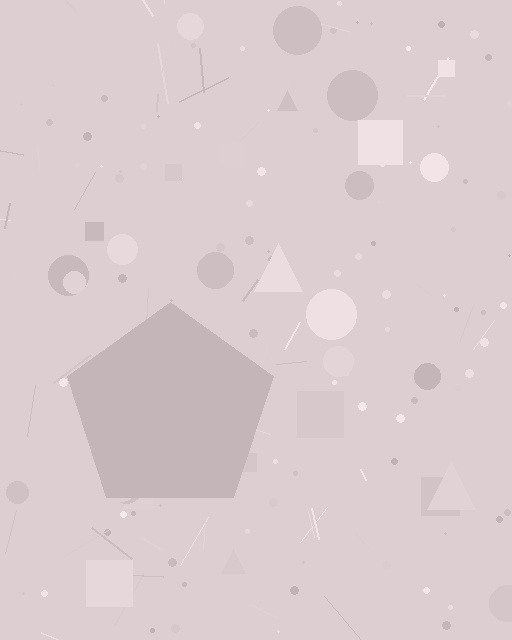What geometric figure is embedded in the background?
A pentagon is embedded in the background.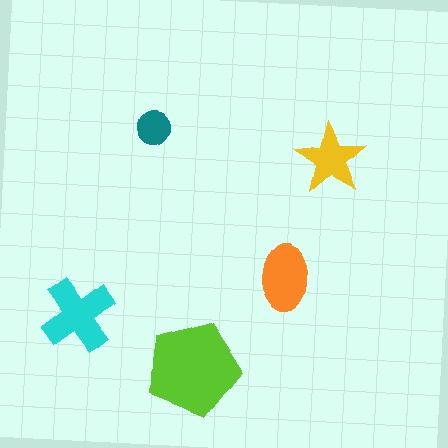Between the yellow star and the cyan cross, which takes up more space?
The cyan cross.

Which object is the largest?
The lime pentagon.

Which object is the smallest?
The teal circle.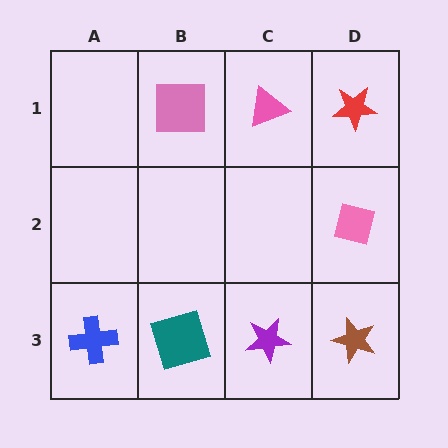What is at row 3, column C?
A purple star.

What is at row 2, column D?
A pink square.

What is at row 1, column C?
A pink triangle.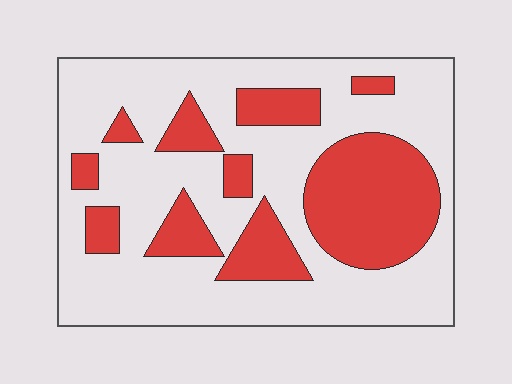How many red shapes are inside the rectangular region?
10.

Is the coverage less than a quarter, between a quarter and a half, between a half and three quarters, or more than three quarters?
Between a quarter and a half.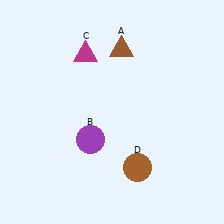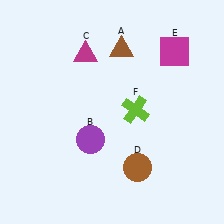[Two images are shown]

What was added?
A magenta square (E), a lime cross (F) were added in Image 2.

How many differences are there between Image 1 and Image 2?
There are 2 differences between the two images.